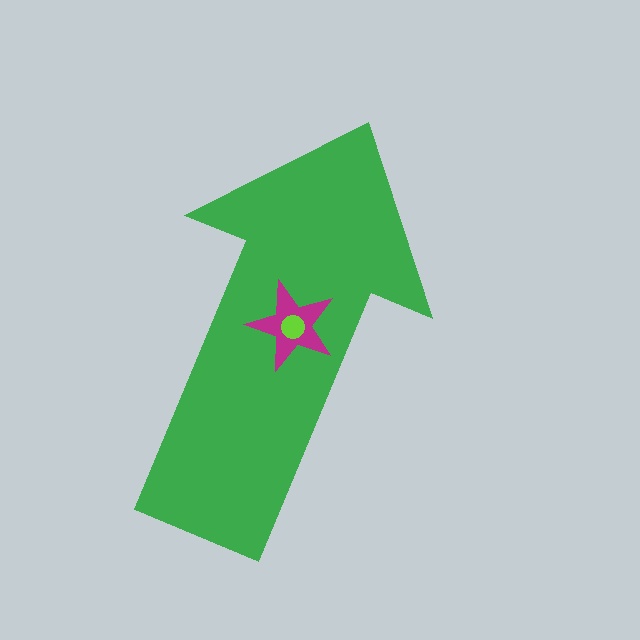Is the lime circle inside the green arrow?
Yes.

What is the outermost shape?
The green arrow.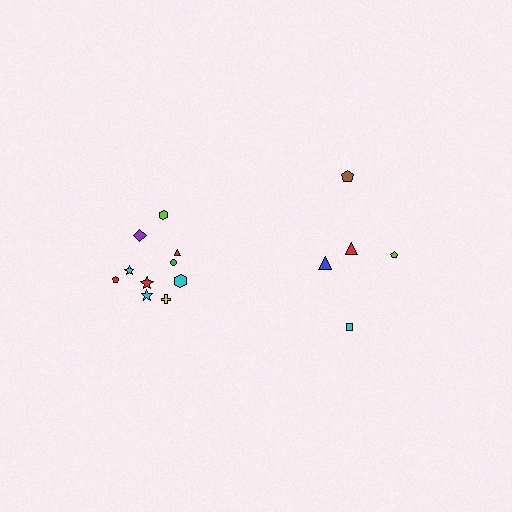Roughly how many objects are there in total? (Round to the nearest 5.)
Roughly 15 objects in total.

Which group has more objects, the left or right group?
The left group.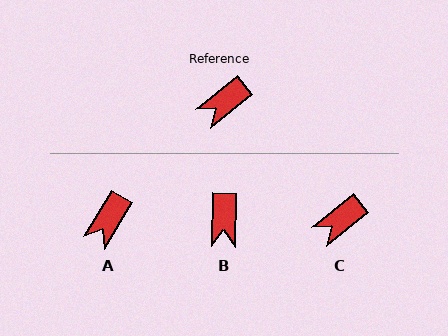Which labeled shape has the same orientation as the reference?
C.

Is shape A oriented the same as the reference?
No, it is off by about 21 degrees.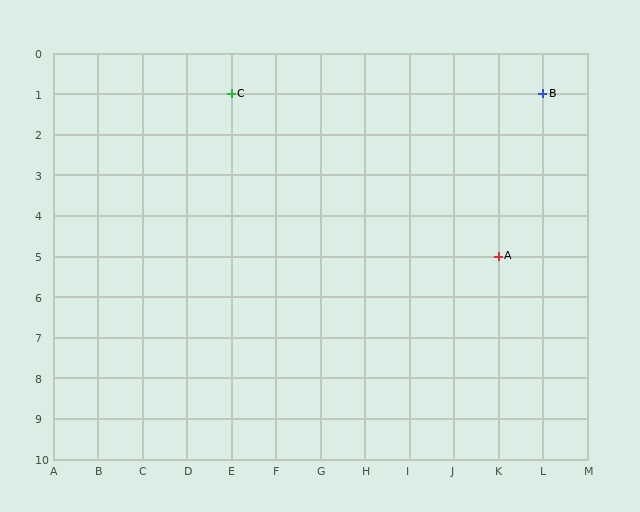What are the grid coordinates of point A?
Point A is at grid coordinates (K, 5).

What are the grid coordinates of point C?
Point C is at grid coordinates (E, 1).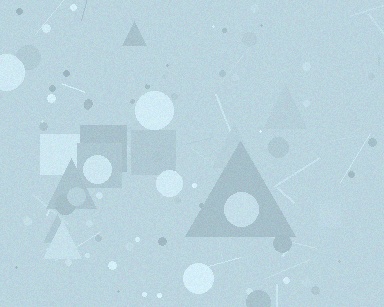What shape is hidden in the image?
A triangle is hidden in the image.